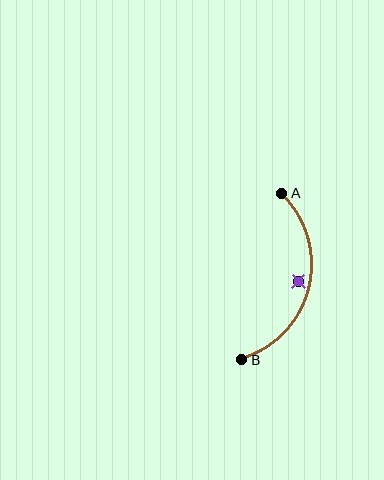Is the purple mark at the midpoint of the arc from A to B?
No — the purple mark does not lie on the arc at all. It sits slightly inside the curve.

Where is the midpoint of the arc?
The arc midpoint is the point on the curve farthest from the straight line joining A and B. It sits to the right of that line.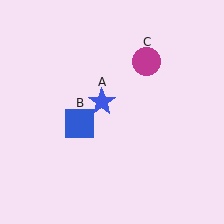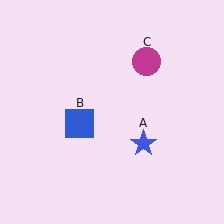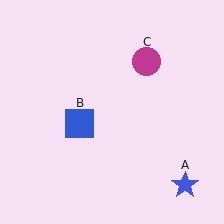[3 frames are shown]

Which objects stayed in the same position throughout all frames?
Blue square (object B) and magenta circle (object C) remained stationary.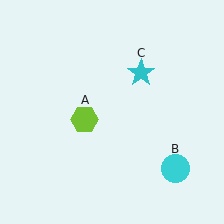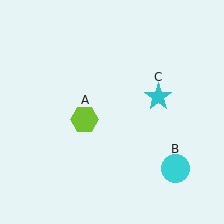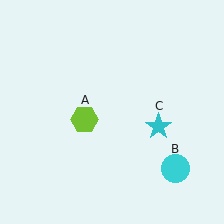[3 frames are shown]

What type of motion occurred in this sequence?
The cyan star (object C) rotated clockwise around the center of the scene.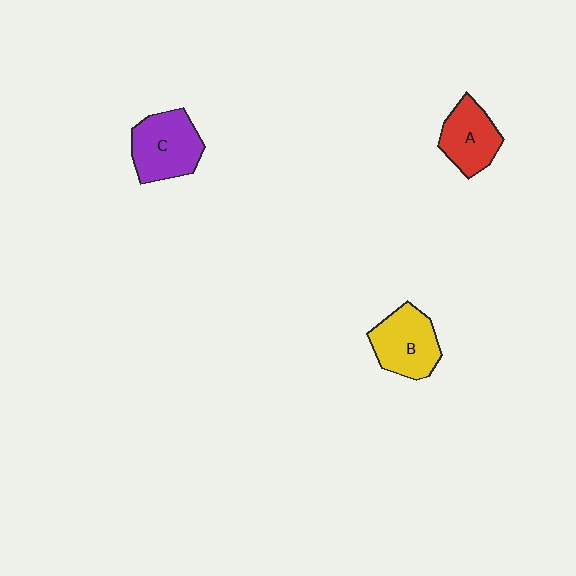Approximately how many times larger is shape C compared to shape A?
Approximately 1.2 times.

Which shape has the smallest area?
Shape A (red).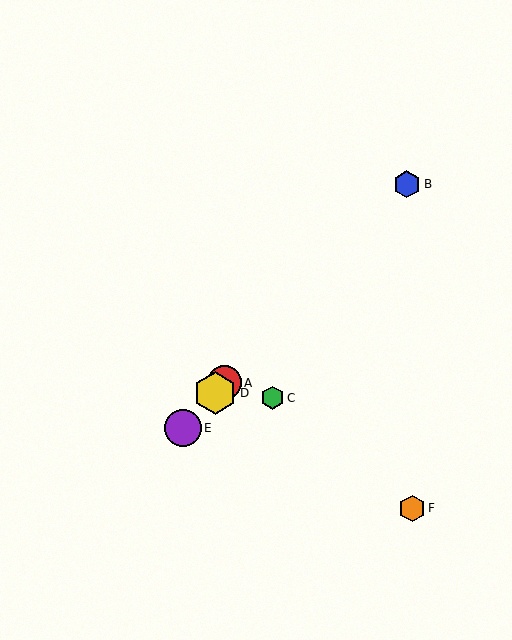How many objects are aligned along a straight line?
4 objects (A, B, D, E) are aligned along a straight line.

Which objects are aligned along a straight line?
Objects A, B, D, E are aligned along a straight line.